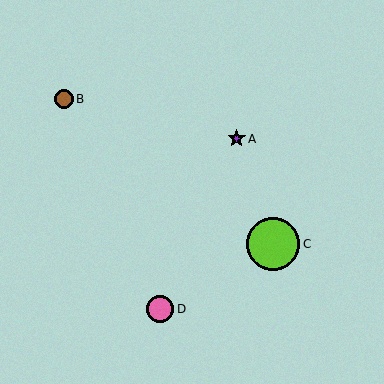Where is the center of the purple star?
The center of the purple star is at (237, 139).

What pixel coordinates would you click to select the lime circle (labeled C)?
Click at (273, 244) to select the lime circle C.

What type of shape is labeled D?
Shape D is a pink circle.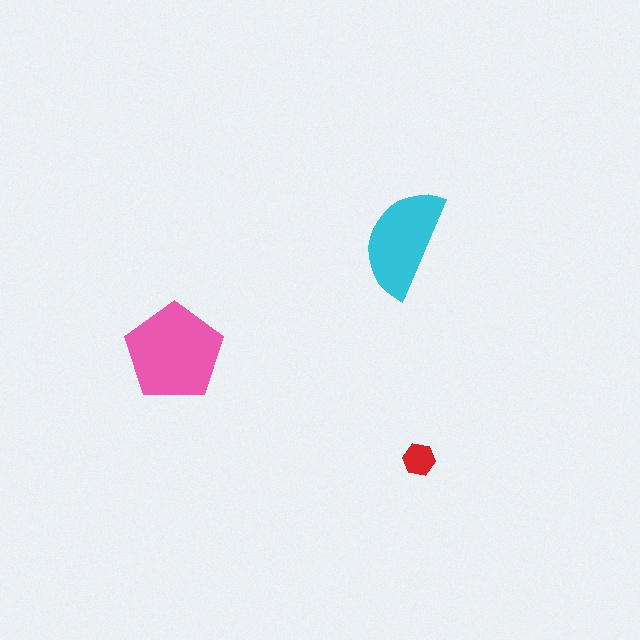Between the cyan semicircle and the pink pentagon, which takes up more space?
The pink pentagon.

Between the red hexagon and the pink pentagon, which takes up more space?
The pink pentagon.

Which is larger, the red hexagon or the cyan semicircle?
The cyan semicircle.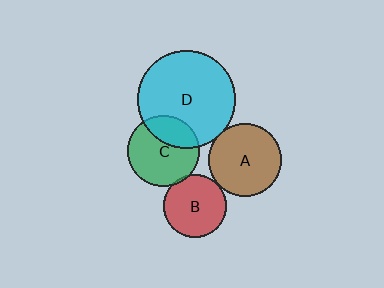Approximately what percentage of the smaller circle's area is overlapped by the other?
Approximately 5%.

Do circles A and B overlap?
Yes.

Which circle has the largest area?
Circle D (cyan).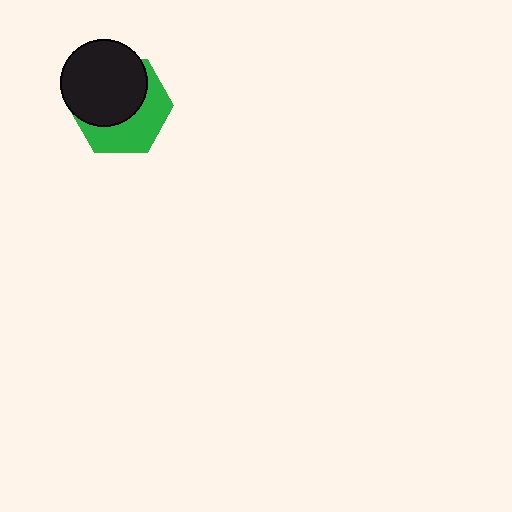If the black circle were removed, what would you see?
You would see the complete green hexagon.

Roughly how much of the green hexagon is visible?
A small part of it is visible (roughly 45%).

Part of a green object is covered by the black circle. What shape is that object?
It is a hexagon.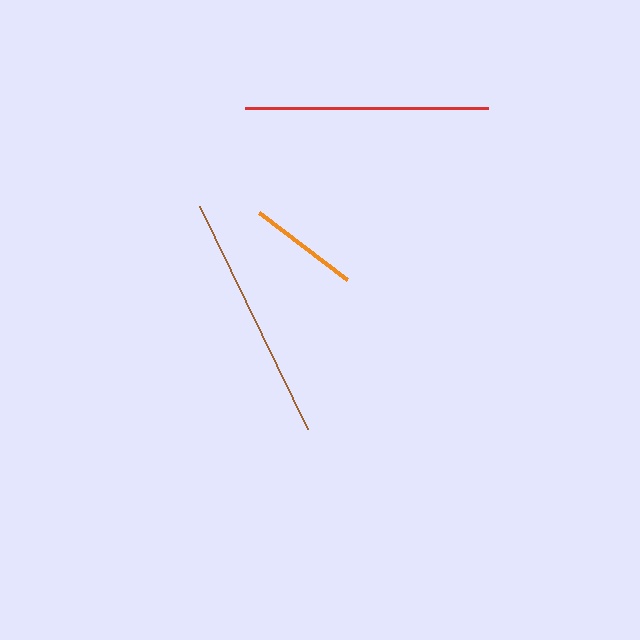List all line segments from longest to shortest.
From longest to shortest: brown, red, orange.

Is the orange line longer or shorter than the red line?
The red line is longer than the orange line.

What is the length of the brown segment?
The brown segment is approximately 248 pixels long.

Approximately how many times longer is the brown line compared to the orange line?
The brown line is approximately 2.2 times the length of the orange line.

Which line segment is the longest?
The brown line is the longest at approximately 248 pixels.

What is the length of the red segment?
The red segment is approximately 243 pixels long.